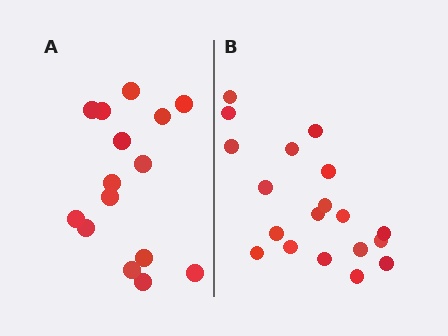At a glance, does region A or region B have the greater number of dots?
Region B (the right region) has more dots.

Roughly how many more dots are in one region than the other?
Region B has about 4 more dots than region A.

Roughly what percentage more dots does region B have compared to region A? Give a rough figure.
About 25% more.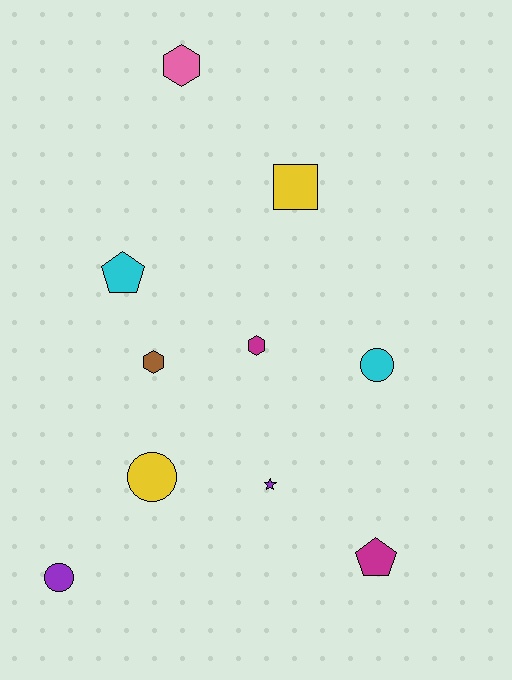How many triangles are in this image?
There are no triangles.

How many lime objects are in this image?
There are no lime objects.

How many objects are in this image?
There are 10 objects.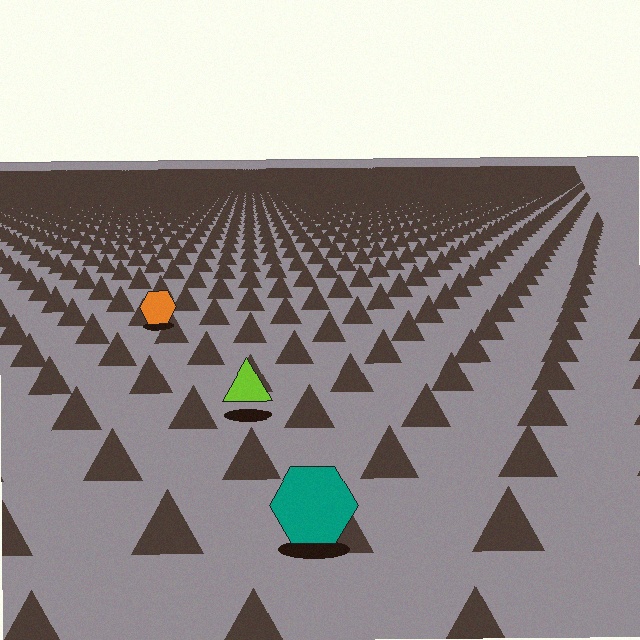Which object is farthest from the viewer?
The orange hexagon is farthest from the viewer. It appears smaller and the ground texture around it is denser.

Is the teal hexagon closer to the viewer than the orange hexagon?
Yes. The teal hexagon is closer — you can tell from the texture gradient: the ground texture is coarser near it.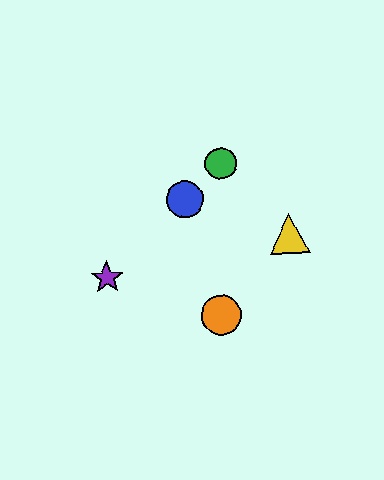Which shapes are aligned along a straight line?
The red star, the blue circle, the green circle, the purple star are aligned along a straight line.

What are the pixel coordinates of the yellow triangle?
The yellow triangle is at (289, 234).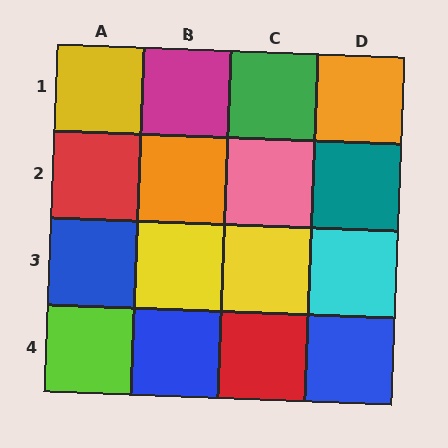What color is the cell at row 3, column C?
Yellow.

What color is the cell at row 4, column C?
Red.